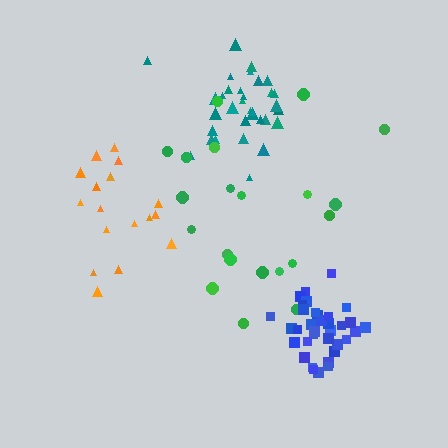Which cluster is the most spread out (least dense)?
Green.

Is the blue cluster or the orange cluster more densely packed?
Blue.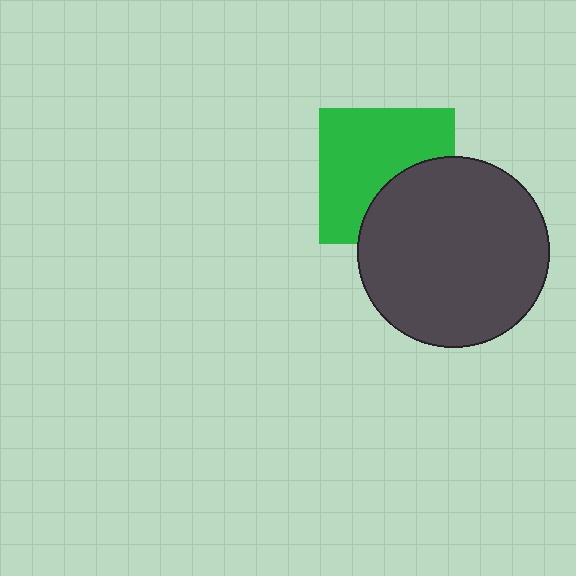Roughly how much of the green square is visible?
About half of it is visible (roughly 64%).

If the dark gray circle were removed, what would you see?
You would see the complete green square.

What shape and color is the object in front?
The object in front is a dark gray circle.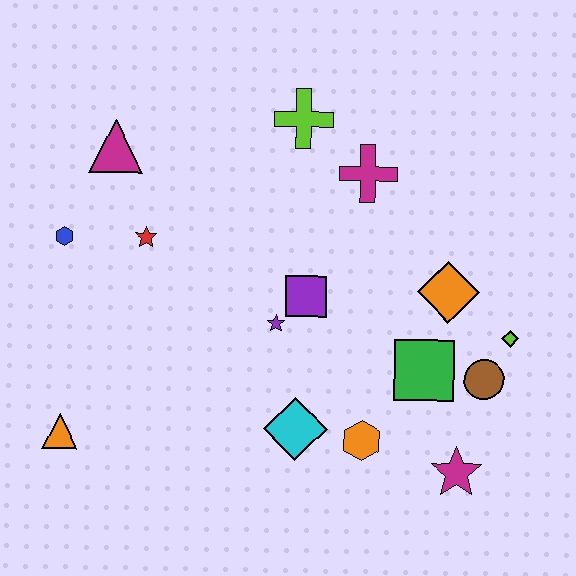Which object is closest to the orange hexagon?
The cyan diamond is closest to the orange hexagon.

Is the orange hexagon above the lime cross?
No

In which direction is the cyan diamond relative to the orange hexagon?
The cyan diamond is to the left of the orange hexagon.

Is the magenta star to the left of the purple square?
No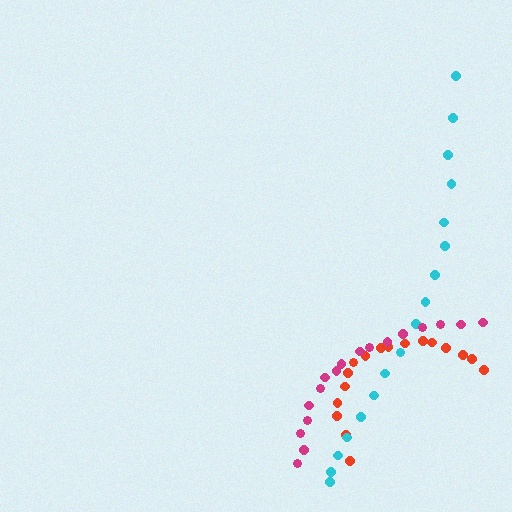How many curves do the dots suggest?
There are 3 distinct paths.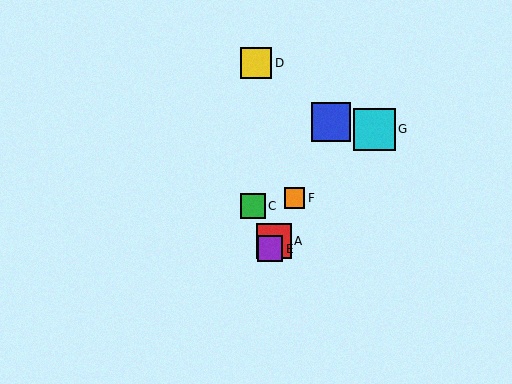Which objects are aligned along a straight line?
Objects A, B, E, F are aligned along a straight line.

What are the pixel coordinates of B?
Object B is at (331, 122).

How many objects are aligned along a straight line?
4 objects (A, B, E, F) are aligned along a straight line.